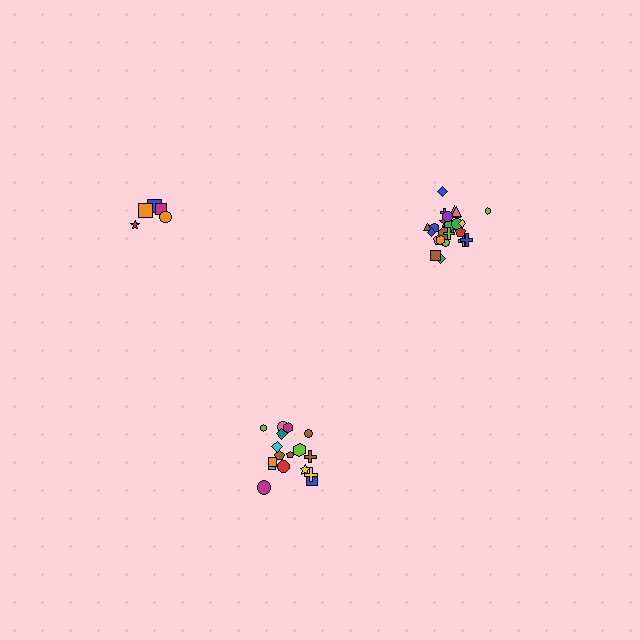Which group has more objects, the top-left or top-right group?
The top-right group.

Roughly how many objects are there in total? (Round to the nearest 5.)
Roughly 50 objects in total.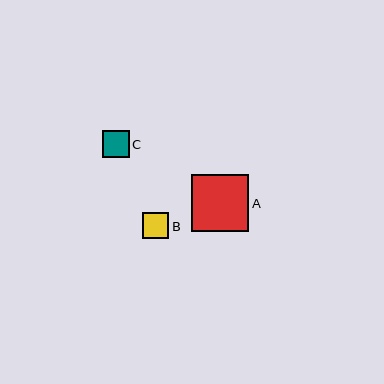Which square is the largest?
Square A is the largest with a size of approximately 57 pixels.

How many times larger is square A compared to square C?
Square A is approximately 2.1 times the size of square C.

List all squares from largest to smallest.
From largest to smallest: A, C, B.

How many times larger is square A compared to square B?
Square A is approximately 2.2 times the size of square B.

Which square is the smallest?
Square B is the smallest with a size of approximately 26 pixels.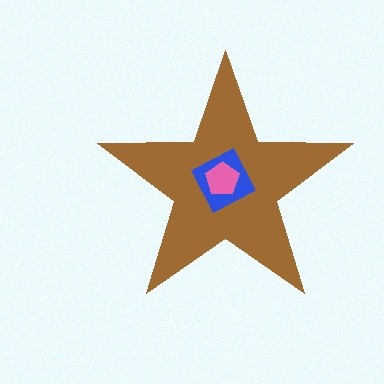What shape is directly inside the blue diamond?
The pink pentagon.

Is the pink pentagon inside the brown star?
Yes.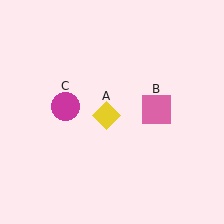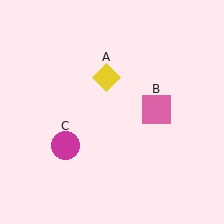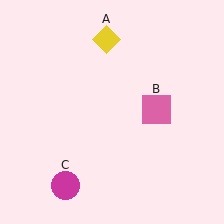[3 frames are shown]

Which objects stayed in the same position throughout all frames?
Pink square (object B) remained stationary.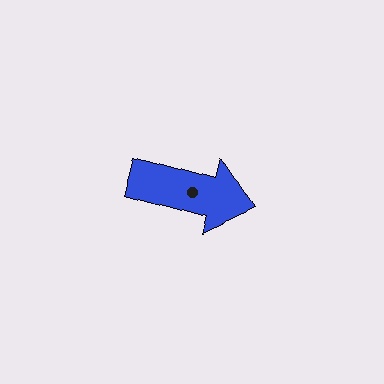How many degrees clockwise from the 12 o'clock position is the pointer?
Approximately 106 degrees.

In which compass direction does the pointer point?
East.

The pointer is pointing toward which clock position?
Roughly 4 o'clock.